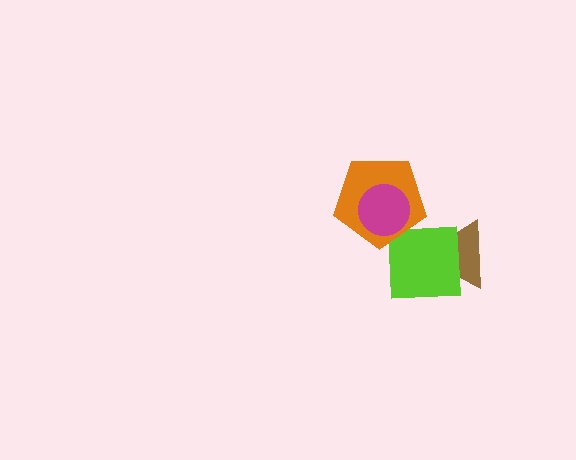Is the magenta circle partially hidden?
No, no other shape covers it.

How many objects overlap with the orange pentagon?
1 object overlaps with the orange pentagon.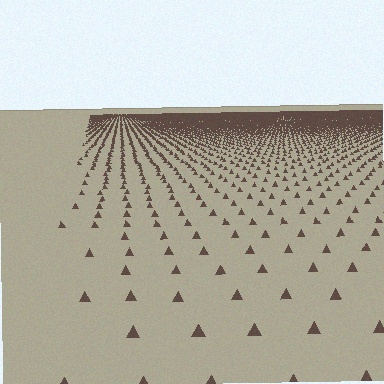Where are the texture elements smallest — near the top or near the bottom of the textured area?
Near the top.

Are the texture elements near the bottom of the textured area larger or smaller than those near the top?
Larger. Near the bottom, elements are closer to the viewer and appear at a bigger on-screen size.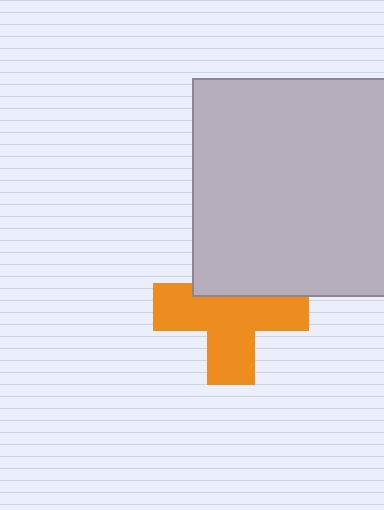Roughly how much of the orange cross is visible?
Most of it is visible (roughly 67%).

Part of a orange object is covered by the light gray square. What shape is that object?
It is a cross.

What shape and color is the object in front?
The object in front is a light gray square.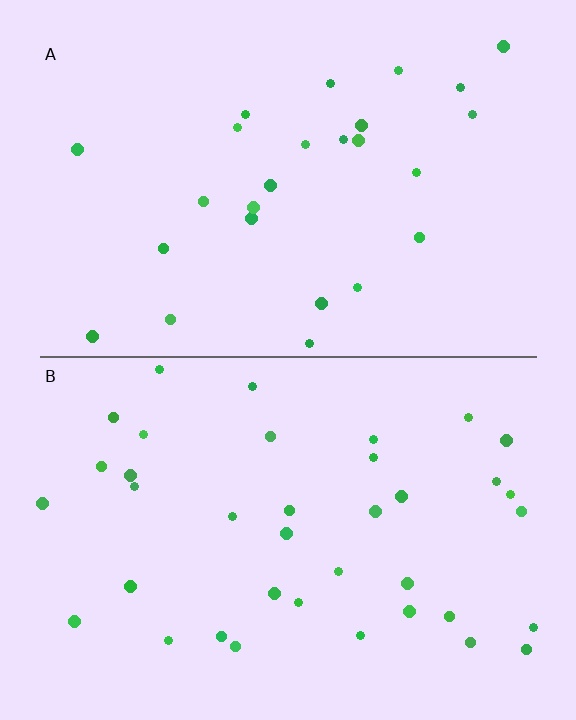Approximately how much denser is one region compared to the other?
Approximately 1.5× — region B over region A.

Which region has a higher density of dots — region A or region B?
B (the bottom).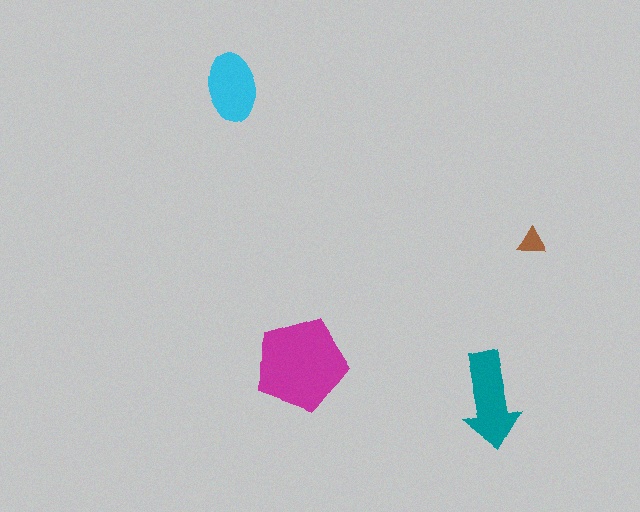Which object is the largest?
The magenta pentagon.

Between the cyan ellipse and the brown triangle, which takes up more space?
The cyan ellipse.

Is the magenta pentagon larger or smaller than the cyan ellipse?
Larger.